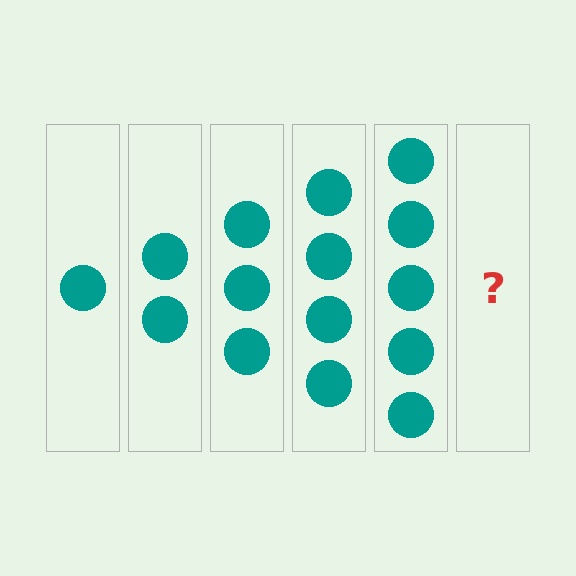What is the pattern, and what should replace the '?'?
The pattern is that each step adds one more circle. The '?' should be 6 circles.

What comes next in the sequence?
The next element should be 6 circles.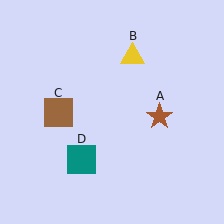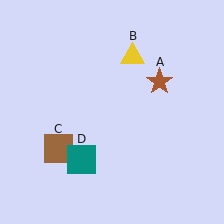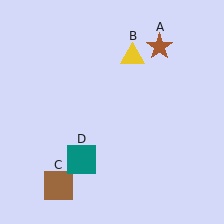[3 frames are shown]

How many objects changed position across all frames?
2 objects changed position: brown star (object A), brown square (object C).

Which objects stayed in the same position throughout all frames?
Yellow triangle (object B) and teal square (object D) remained stationary.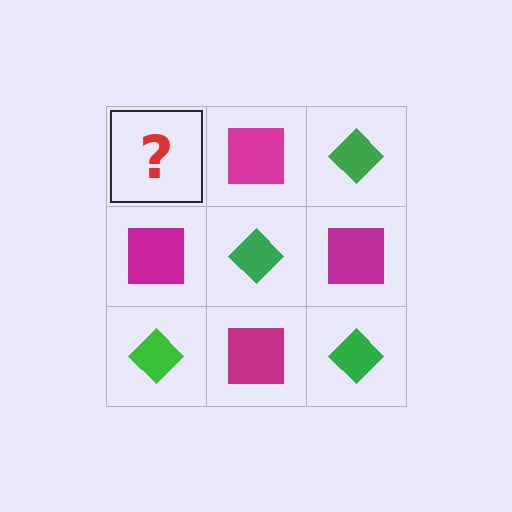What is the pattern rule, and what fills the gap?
The rule is that it alternates green diamond and magenta square in a checkerboard pattern. The gap should be filled with a green diamond.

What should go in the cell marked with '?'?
The missing cell should contain a green diamond.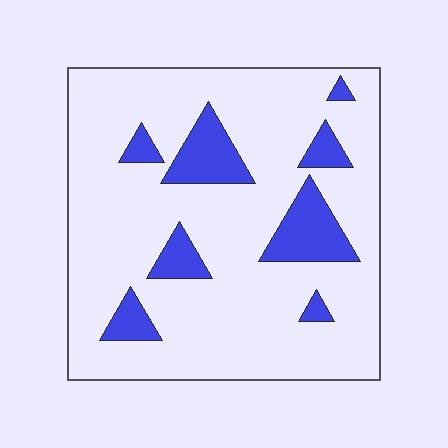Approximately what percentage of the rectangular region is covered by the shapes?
Approximately 15%.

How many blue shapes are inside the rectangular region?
8.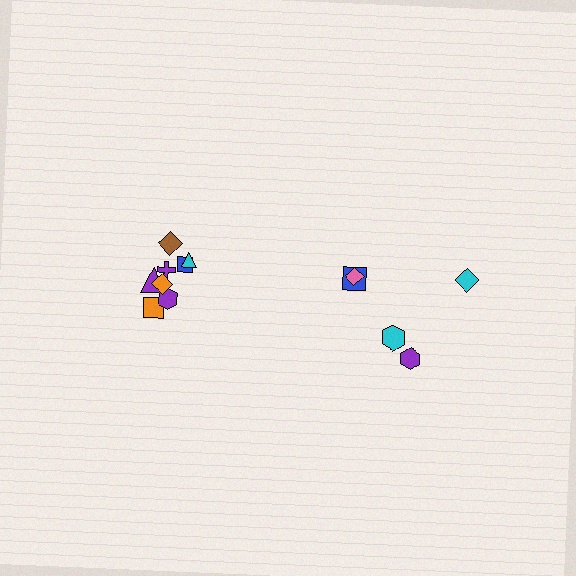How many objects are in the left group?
There are 8 objects.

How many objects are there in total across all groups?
There are 13 objects.